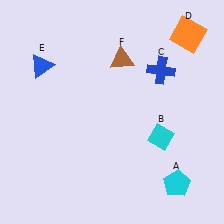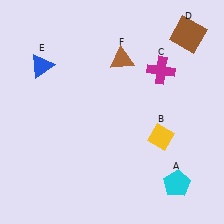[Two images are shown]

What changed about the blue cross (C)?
In Image 1, C is blue. In Image 2, it changed to magenta.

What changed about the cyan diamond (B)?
In Image 1, B is cyan. In Image 2, it changed to yellow.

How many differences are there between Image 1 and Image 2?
There are 3 differences between the two images.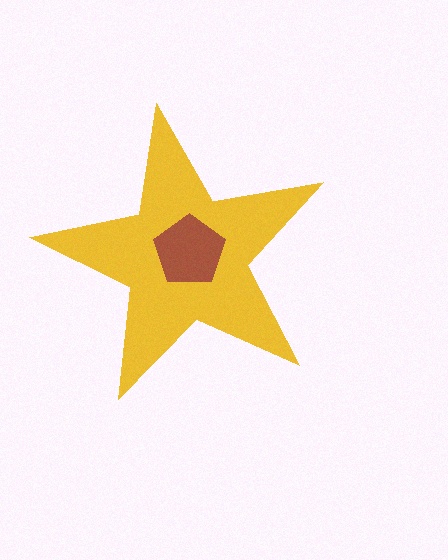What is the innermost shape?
The brown pentagon.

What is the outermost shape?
The yellow star.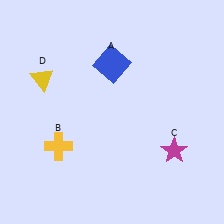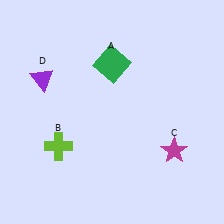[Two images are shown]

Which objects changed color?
A changed from blue to green. B changed from yellow to lime. D changed from yellow to purple.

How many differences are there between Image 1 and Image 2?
There are 3 differences between the two images.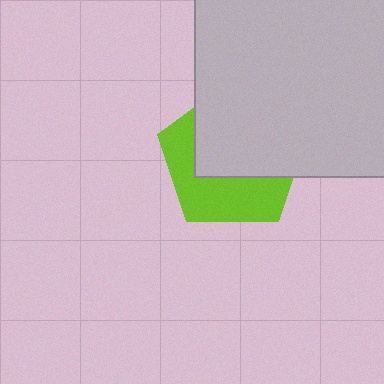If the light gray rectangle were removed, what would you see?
You would see the complete lime pentagon.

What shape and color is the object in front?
The object in front is a light gray rectangle.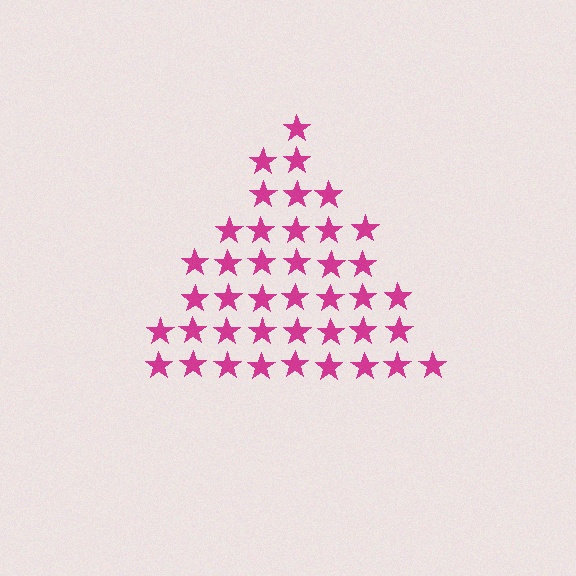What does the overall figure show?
The overall figure shows a triangle.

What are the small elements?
The small elements are stars.